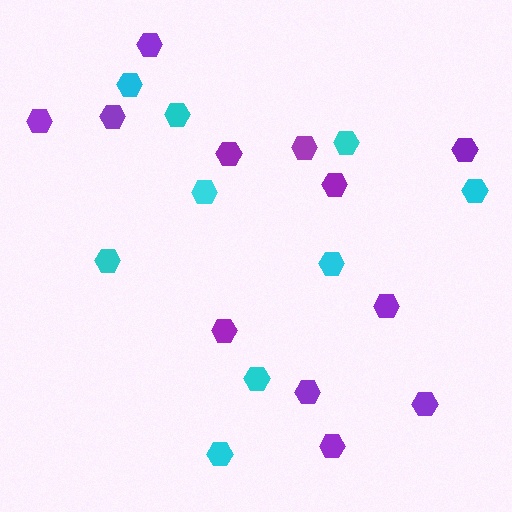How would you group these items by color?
There are 2 groups: one group of purple hexagons (12) and one group of cyan hexagons (9).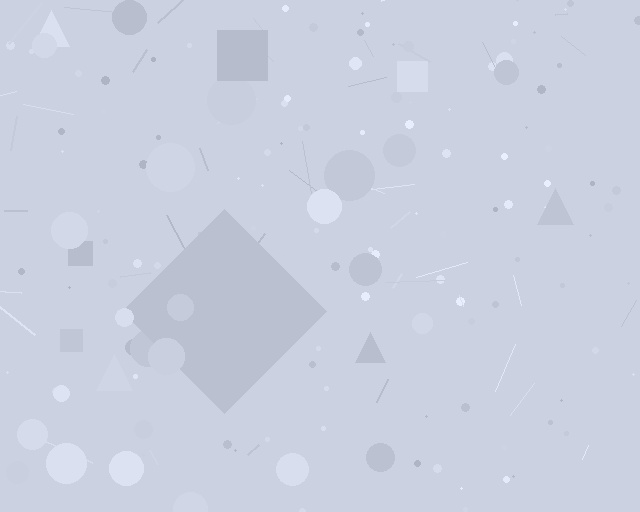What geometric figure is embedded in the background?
A diamond is embedded in the background.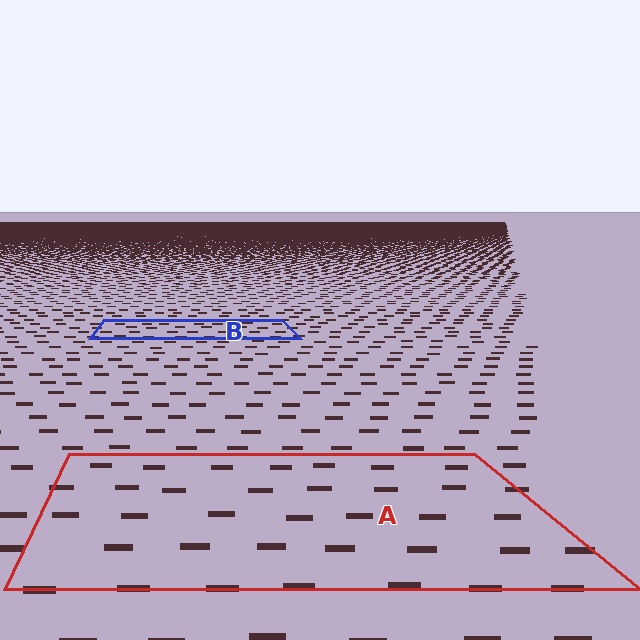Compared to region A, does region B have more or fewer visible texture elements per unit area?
Region B has more texture elements per unit area — they are packed more densely because it is farther away.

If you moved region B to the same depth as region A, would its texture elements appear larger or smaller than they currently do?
They would appear larger. At a closer depth, the same texture elements are projected at a bigger on-screen size.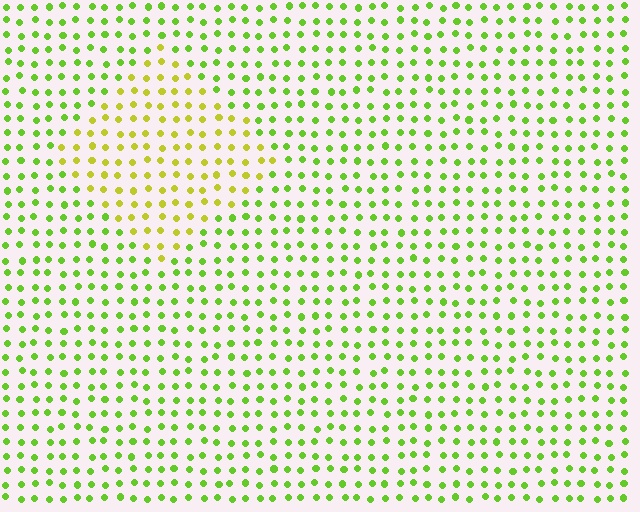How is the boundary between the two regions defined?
The boundary is defined purely by a slight shift in hue (about 34 degrees). Spacing, size, and orientation are identical on both sides.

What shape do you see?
I see a diamond.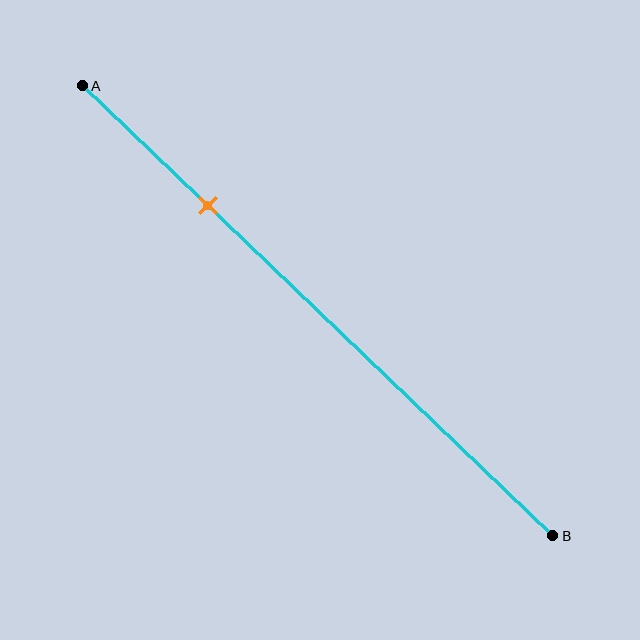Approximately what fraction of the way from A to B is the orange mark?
The orange mark is approximately 25% of the way from A to B.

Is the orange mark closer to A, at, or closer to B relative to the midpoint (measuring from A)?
The orange mark is closer to point A than the midpoint of segment AB.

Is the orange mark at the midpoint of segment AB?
No, the mark is at about 25% from A, not at the 50% midpoint.